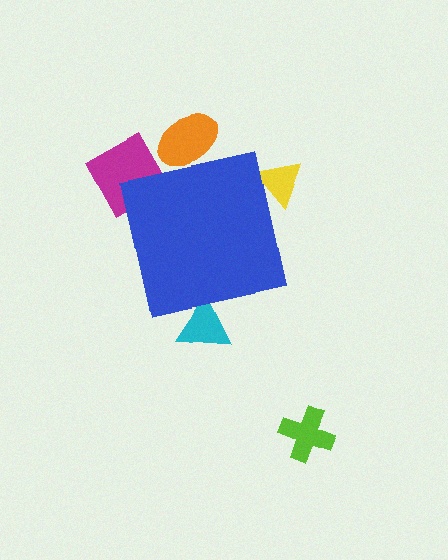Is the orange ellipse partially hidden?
Yes, the orange ellipse is partially hidden behind the blue square.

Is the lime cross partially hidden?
No, the lime cross is fully visible.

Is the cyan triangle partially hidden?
Yes, the cyan triangle is partially hidden behind the blue square.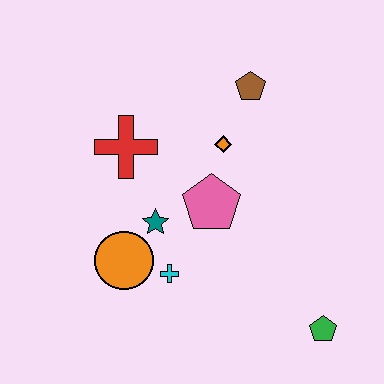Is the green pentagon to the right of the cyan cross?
Yes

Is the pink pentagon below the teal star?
No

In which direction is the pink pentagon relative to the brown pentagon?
The pink pentagon is below the brown pentagon.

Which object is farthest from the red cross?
The green pentagon is farthest from the red cross.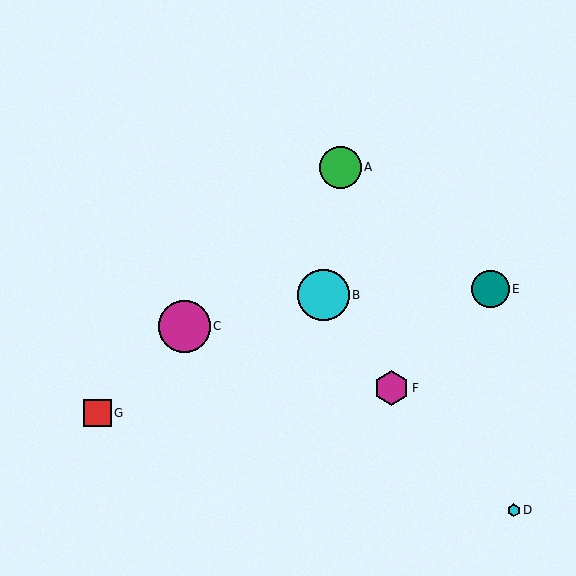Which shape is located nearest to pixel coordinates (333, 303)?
The cyan circle (labeled B) at (324, 295) is nearest to that location.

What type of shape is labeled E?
Shape E is a teal circle.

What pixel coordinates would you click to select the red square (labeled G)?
Click at (98, 413) to select the red square G.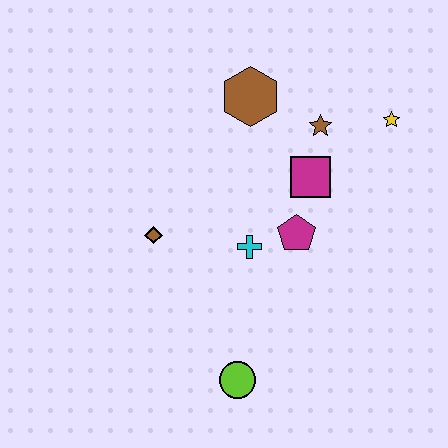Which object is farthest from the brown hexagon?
The lime circle is farthest from the brown hexagon.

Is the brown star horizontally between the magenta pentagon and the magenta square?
No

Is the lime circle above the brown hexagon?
No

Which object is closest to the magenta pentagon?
The cyan cross is closest to the magenta pentagon.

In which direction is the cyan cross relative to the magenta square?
The cyan cross is below the magenta square.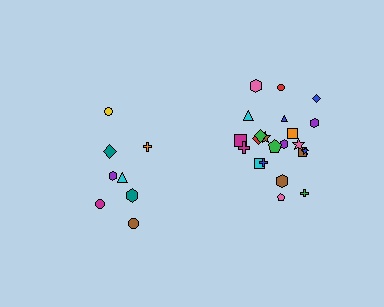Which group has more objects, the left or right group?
The right group.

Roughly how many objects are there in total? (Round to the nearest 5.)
Roughly 30 objects in total.